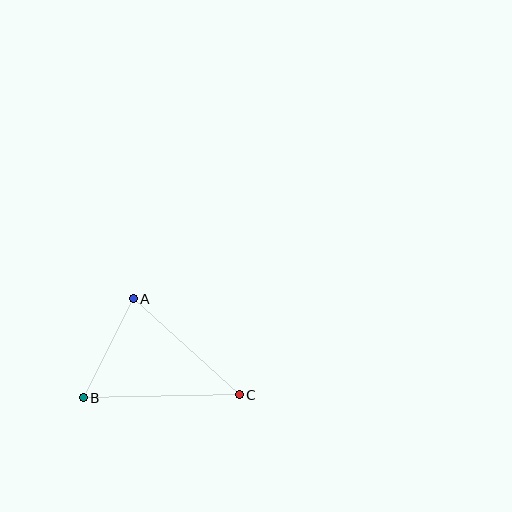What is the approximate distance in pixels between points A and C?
The distance between A and C is approximately 143 pixels.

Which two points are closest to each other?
Points A and B are closest to each other.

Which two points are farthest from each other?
Points B and C are farthest from each other.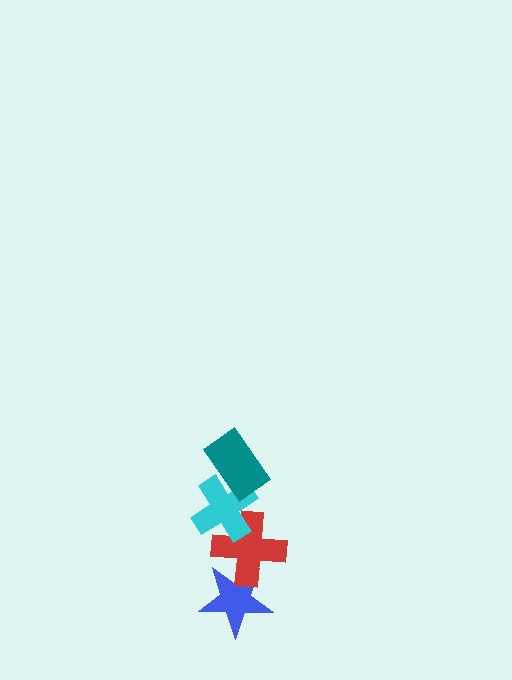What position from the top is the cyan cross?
The cyan cross is 2nd from the top.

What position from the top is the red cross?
The red cross is 3rd from the top.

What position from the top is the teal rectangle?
The teal rectangle is 1st from the top.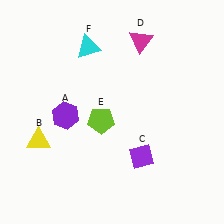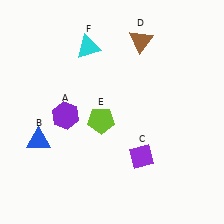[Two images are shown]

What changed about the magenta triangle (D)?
In Image 1, D is magenta. In Image 2, it changed to brown.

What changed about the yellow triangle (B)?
In Image 1, B is yellow. In Image 2, it changed to blue.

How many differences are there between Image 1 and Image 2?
There are 2 differences between the two images.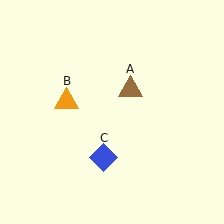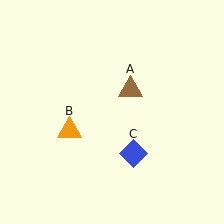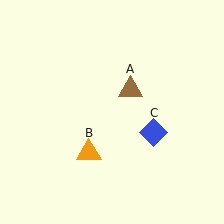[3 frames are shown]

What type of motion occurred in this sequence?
The orange triangle (object B), blue diamond (object C) rotated counterclockwise around the center of the scene.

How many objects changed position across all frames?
2 objects changed position: orange triangle (object B), blue diamond (object C).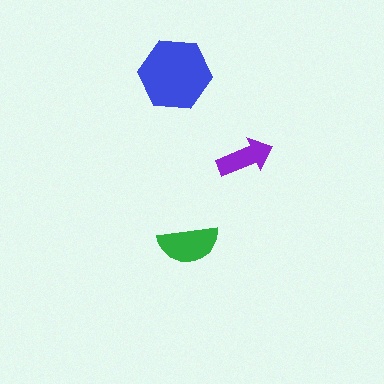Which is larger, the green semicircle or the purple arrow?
The green semicircle.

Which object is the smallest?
The purple arrow.